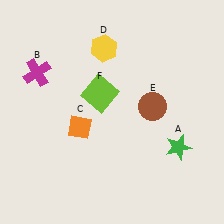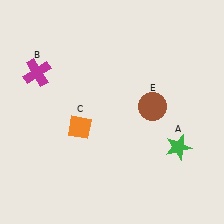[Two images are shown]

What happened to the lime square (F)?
The lime square (F) was removed in Image 2. It was in the top-left area of Image 1.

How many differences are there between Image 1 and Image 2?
There are 2 differences between the two images.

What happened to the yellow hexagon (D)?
The yellow hexagon (D) was removed in Image 2. It was in the top-left area of Image 1.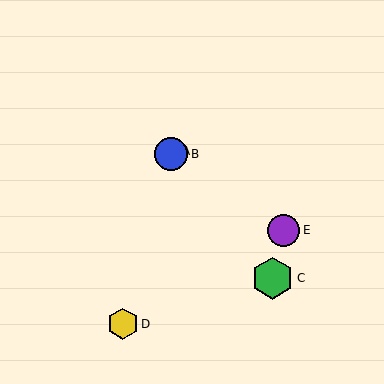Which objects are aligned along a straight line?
Objects A, B, E are aligned along a straight line.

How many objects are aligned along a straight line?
3 objects (A, B, E) are aligned along a straight line.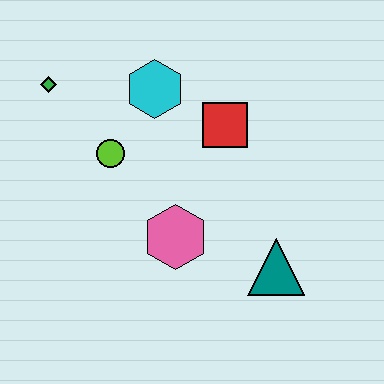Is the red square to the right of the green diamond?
Yes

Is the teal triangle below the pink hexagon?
Yes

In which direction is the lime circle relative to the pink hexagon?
The lime circle is above the pink hexagon.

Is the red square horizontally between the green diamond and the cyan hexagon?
No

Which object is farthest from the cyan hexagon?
The teal triangle is farthest from the cyan hexagon.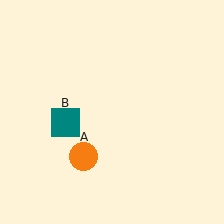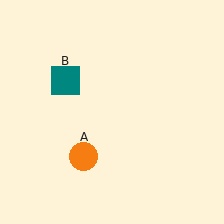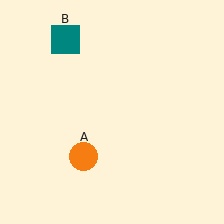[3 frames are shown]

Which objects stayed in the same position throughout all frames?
Orange circle (object A) remained stationary.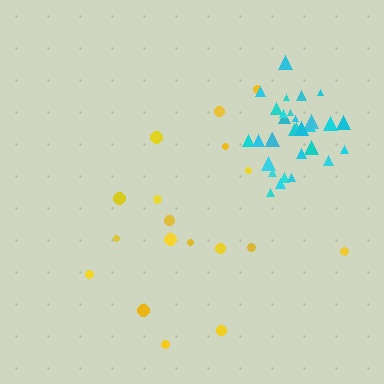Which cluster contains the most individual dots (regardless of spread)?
Cyan (32).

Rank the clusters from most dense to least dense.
cyan, yellow.